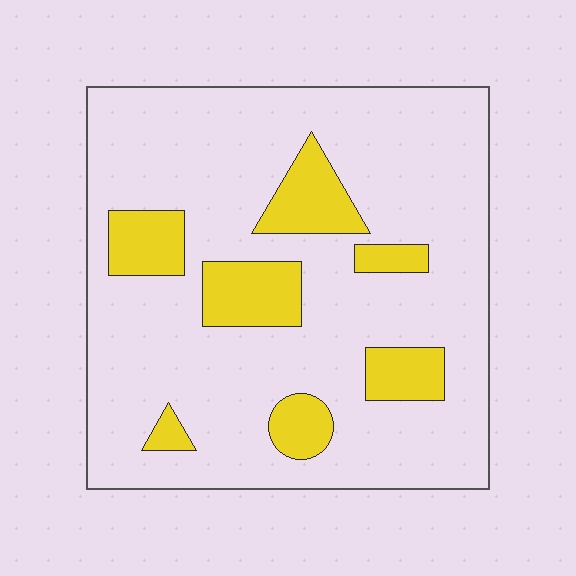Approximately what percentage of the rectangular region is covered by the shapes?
Approximately 20%.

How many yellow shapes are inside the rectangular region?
7.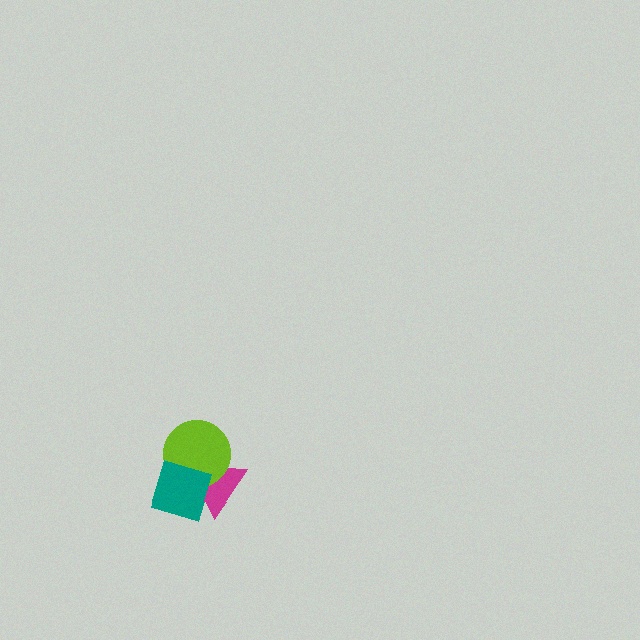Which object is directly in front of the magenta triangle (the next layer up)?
The lime circle is directly in front of the magenta triangle.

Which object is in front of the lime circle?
The teal diamond is in front of the lime circle.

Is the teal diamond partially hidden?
No, no other shape covers it.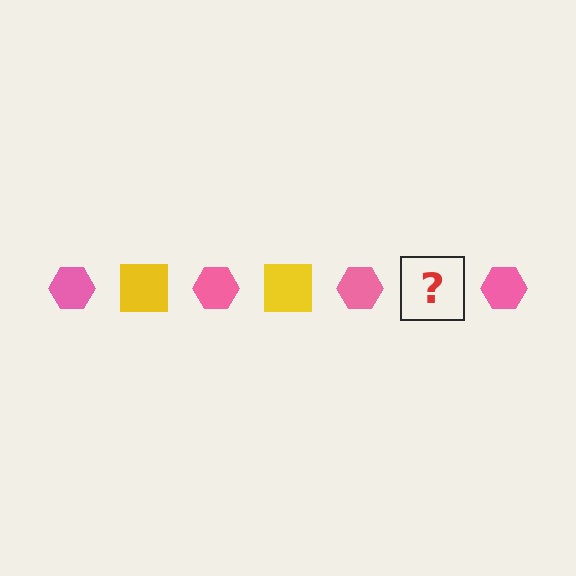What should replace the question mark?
The question mark should be replaced with a yellow square.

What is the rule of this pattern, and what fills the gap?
The rule is that the pattern alternates between pink hexagon and yellow square. The gap should be filled with a yellow square.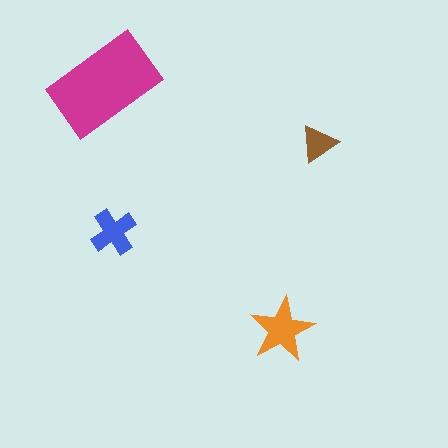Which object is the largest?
The magenta rectangle.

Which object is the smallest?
The brown triangle.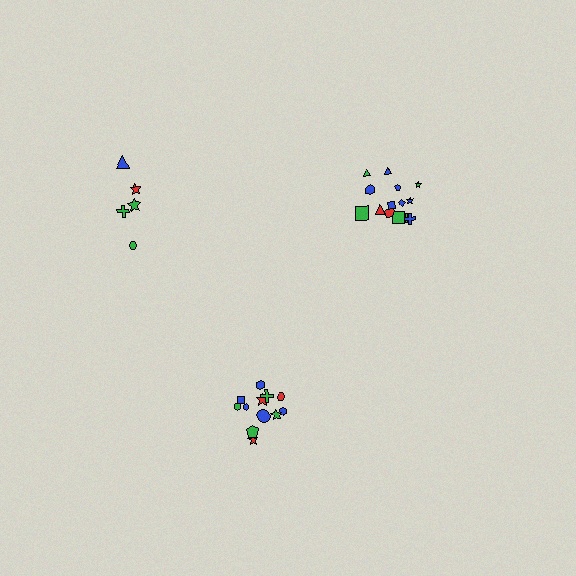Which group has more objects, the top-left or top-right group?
The top-right group.